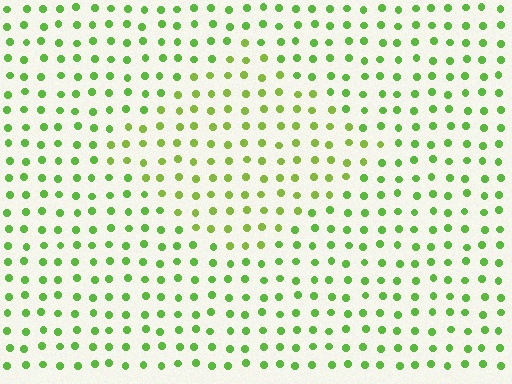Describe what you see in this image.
The image is filled with small lime elements in a uniform arrangement. A diamond-shaped region is visible where the elements are tinted to a slightly different hue, forming a subtle color boundary.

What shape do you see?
I see a diamond.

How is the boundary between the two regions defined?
The boundary is defined purely by a slight shift in hue (about 20 degrees). Spacing, size, and orientation are identical on both sides.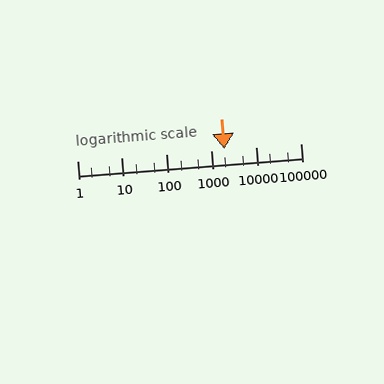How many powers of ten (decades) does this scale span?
The scale spans 5 decades, from 1 to 100000.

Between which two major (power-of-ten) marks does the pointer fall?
The pointer is between 1000 and 10000.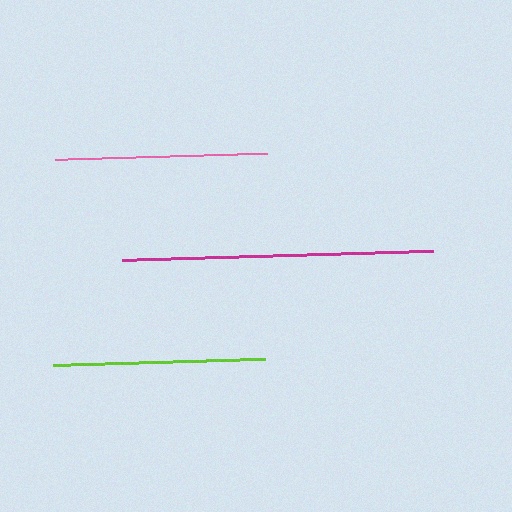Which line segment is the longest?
The magenta line is the longest at approximately 310 pixels.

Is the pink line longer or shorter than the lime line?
The lime line is longer than the pink line.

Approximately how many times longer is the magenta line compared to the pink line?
The magenta line is approximately 1.5 times the length of the pink line.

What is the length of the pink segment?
The pink segment is approximately 211 pixels long.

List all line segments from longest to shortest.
From longest to shortest: magenta, lime, pink.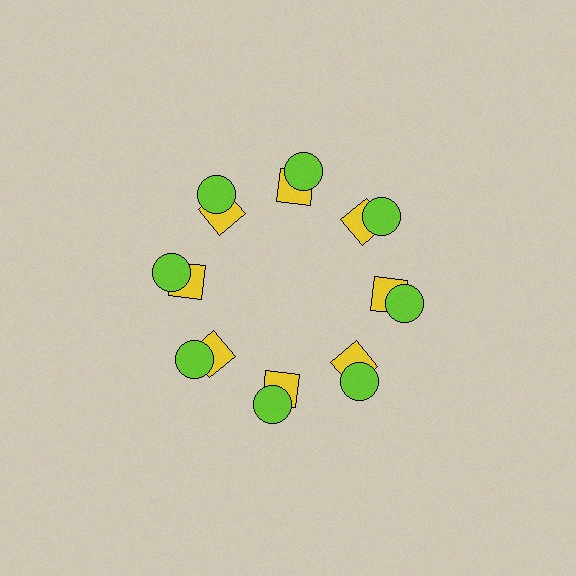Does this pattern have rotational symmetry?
Yes, this pattern has 8-fold rotational symmetry. It looks the same after rotating 45 degrees around the center.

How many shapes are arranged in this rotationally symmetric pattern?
There are 16 shapes, arranged in 8 groups of 2.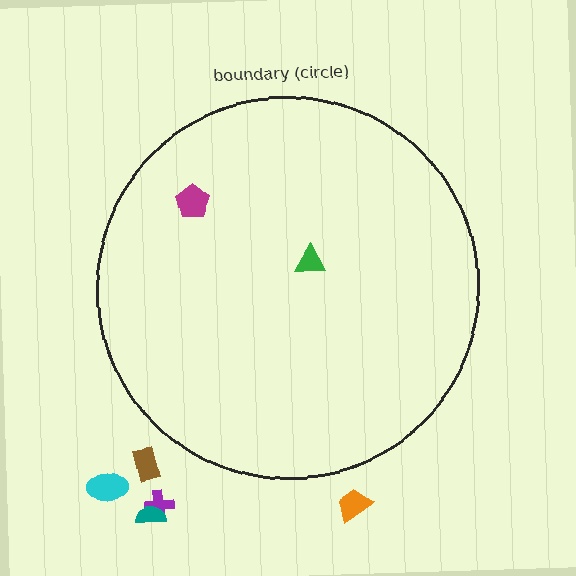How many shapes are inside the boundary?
2 inside, 5 outside.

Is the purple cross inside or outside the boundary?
Outside.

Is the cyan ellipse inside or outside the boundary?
Outside.